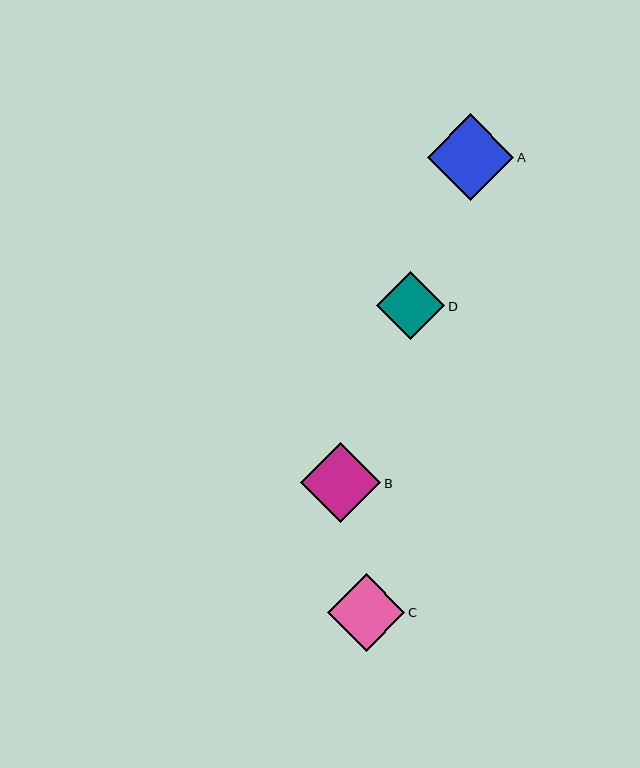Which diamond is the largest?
Diamond A is the largest with a size of approximately 87 pixels.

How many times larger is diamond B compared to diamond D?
Diamond B is approximately 1.2 times the size of diamond D.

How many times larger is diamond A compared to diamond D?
Diamond A is approximately 1.3 times the size of diamond D.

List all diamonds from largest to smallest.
From largest to smallest: A, B, C, D.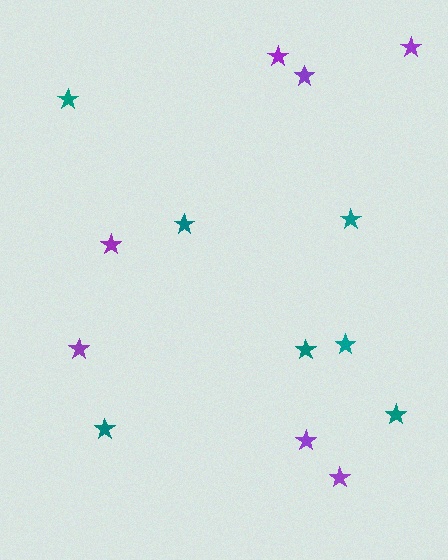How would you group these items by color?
There are 2 groups: one group of purple stars (7) and one group of teal stars (7).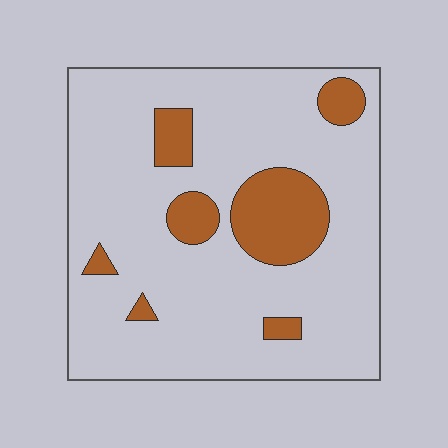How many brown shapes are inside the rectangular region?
7.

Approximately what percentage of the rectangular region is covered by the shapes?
Approximately 15%.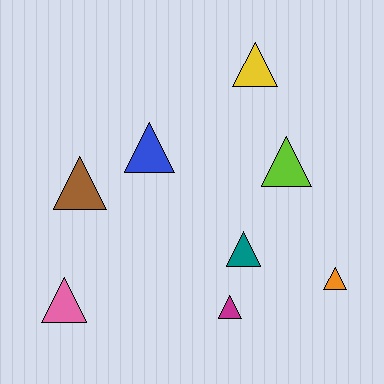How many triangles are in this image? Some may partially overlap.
There are 8 triangles.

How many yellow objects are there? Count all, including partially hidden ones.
There is 1 yellow object.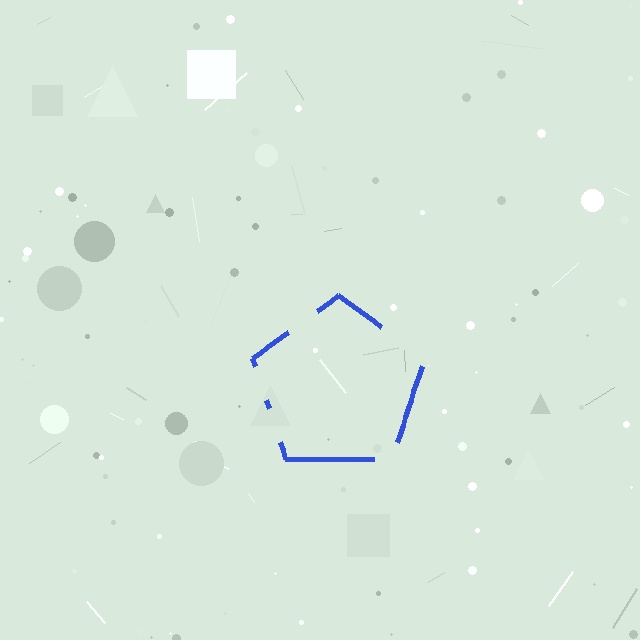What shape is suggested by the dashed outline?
The dashed outline suggests a pentagon.